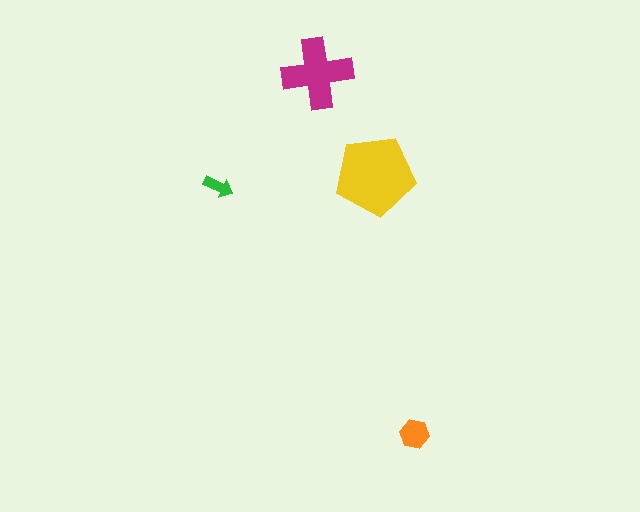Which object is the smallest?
The green arrow.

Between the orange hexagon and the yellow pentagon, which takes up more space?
The yellow pentagon.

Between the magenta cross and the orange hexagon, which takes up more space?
The magenta cross.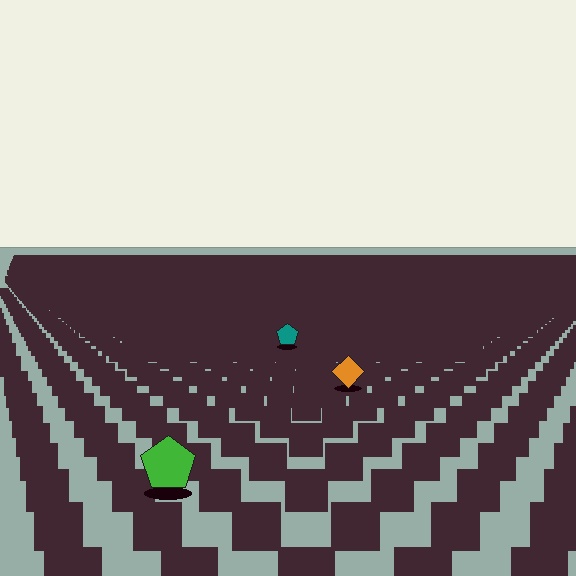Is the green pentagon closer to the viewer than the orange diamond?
Yes. The green pentagon is closer — you can tell from the texture gradient: the ground texture is coarser near it.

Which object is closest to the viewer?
The green pentagon is closest. The texture marks near it are larger and more spread out.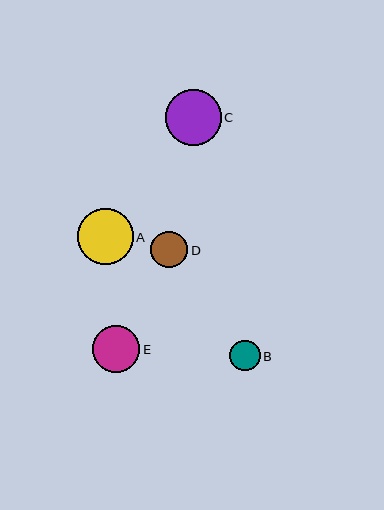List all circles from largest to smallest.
From largest to smallest: C, A, E, D, B.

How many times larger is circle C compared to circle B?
Circle C is approximately 1.8 times the size of circle B.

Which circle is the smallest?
Circle B is the smallest with a size of approximately 31 pixels.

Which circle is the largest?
Circle C is the largest with a size of approximately 56 pixels.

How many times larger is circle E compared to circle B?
Circle E is approximately 1.5 times the size of circle B.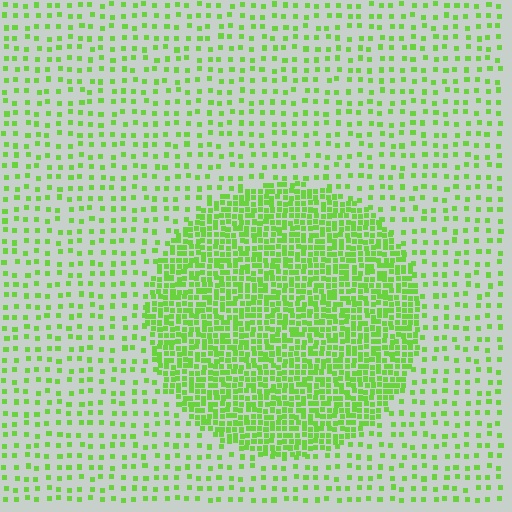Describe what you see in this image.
The image contains small lime elements arranged at two different densities. A circle-shaped region is visible where the elements are more densely packed than the surrounding area.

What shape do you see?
I see a circle.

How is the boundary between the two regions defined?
The boundary is defined by a change in element density (approximately 2.9x ratio). All elements are the same color, size, and shape.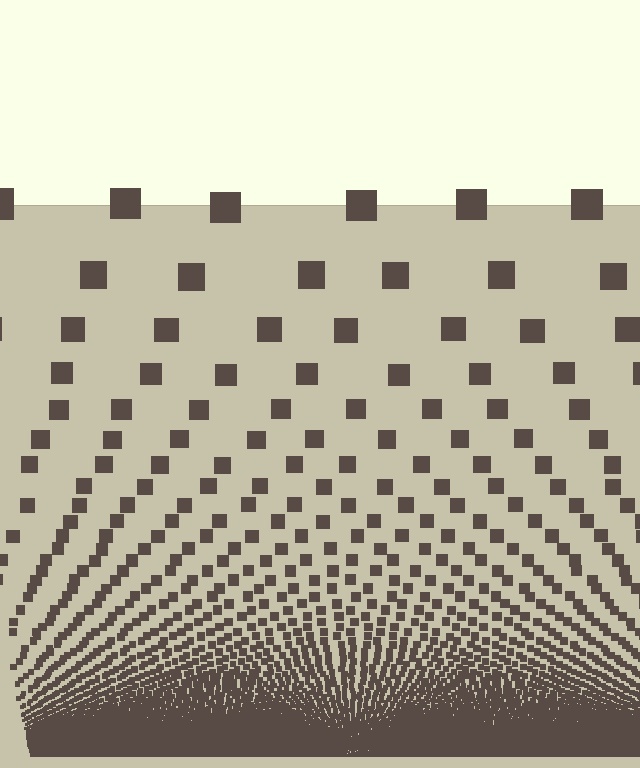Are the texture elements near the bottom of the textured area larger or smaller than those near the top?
Smaller. The gradient is inverted — elements near the bottom are smaller and denser.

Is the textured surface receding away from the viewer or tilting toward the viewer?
The surface appears to tilt toward the viewer. Texture elements get larger and sparser toward the top.